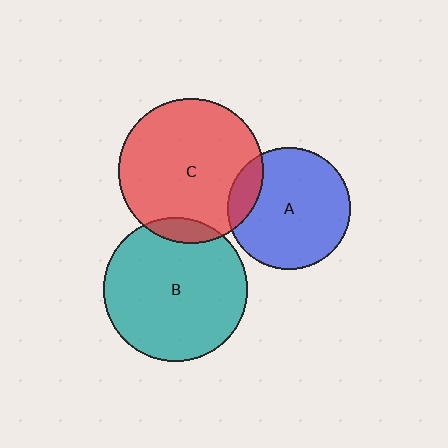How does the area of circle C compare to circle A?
Approximately 1.4 times.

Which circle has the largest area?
Circle C (red).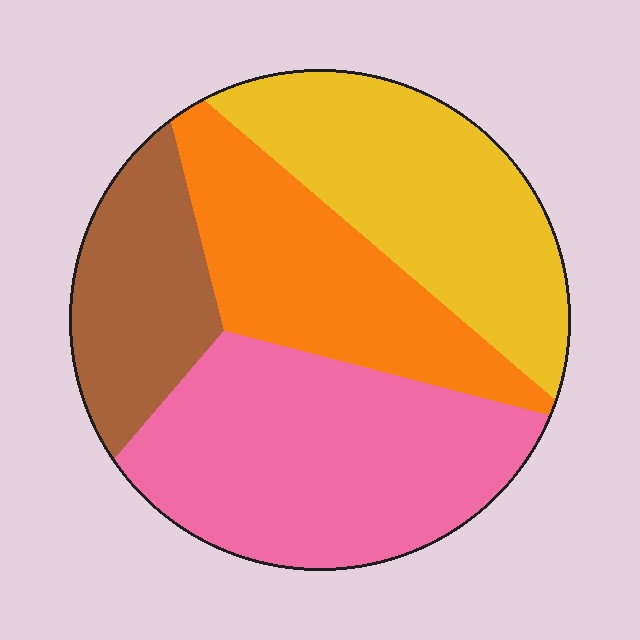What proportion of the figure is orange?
Orange covers around 20% of the figure.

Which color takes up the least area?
Brown, at roughly 15%.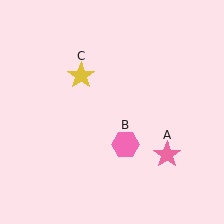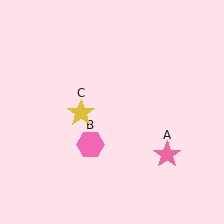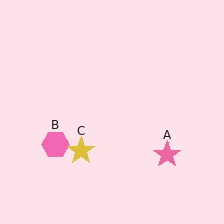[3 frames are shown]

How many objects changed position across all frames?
2 objects changed position: pink hexagon (object B), yellow star (object C).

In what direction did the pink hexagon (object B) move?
The pink hexagon (object B) moved left.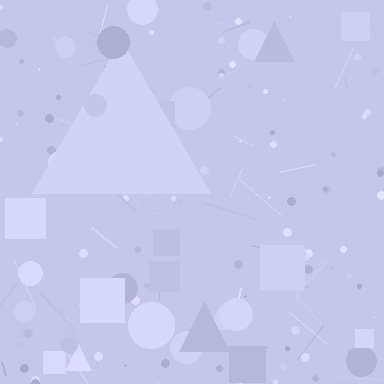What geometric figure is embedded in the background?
A triangle is embedded in the background.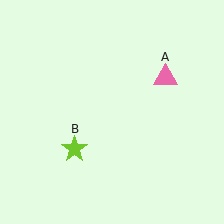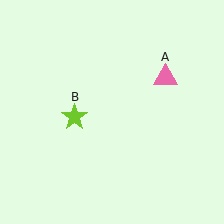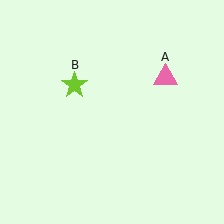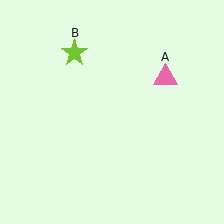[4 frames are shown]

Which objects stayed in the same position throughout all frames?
Pink triangle (object A) remained stationary.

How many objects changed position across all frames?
1 object changed position: lime star (object B).